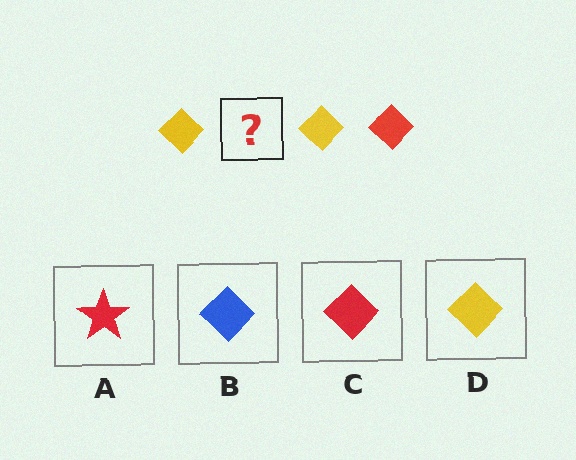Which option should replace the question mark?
Option C.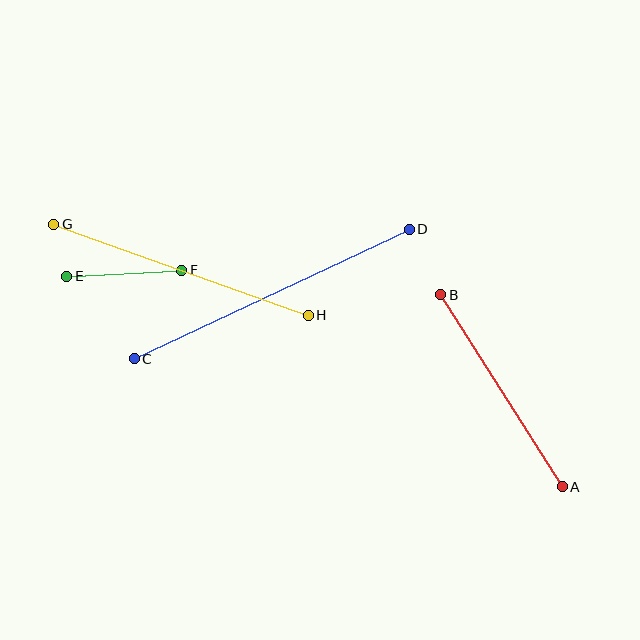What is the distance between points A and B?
The distance is approximately 227 pixels.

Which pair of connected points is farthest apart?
Points C and D are farthest apart.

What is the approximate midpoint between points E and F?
The midpoint is at approximately (124, 273) pixels.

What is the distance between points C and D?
The distance is approximately 304 pixels.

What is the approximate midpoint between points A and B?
The midpoint is at approximately (501, 391) pixels.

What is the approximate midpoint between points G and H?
The midpoint is at approximately (181, 270) pixels.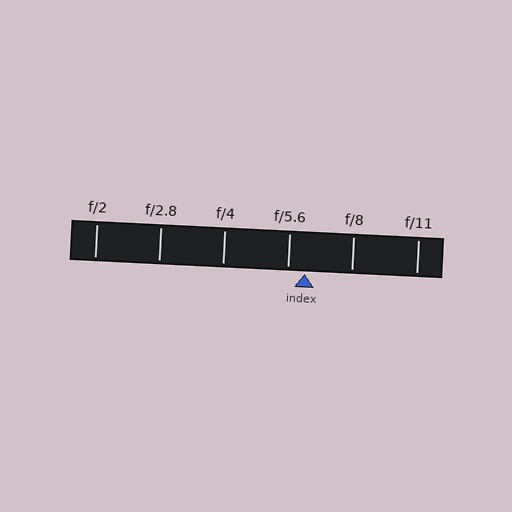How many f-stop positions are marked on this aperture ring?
There are 6 f-stop positions marked.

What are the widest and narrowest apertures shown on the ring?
The widest aperture shown is f/2 and the narrowest is f/11.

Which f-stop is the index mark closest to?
The index mark is closest to f/5.6.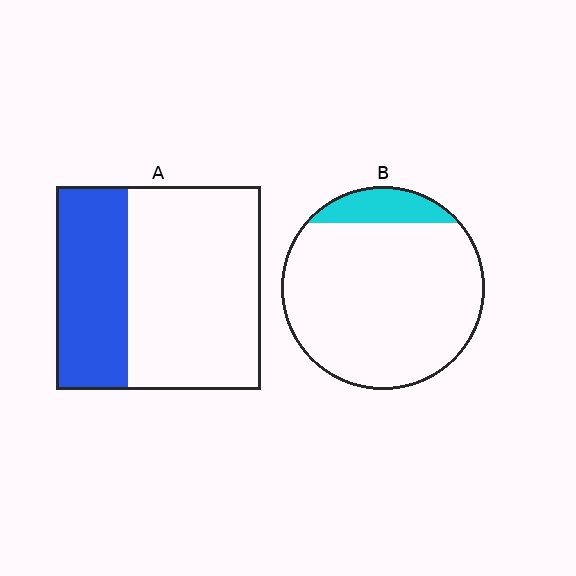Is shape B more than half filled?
No.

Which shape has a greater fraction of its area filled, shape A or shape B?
Shape A.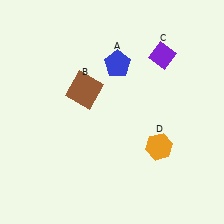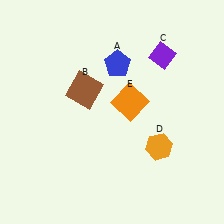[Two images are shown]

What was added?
An orange square (E) was added in Image 2.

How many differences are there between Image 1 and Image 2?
There is 1 difference between the two images.